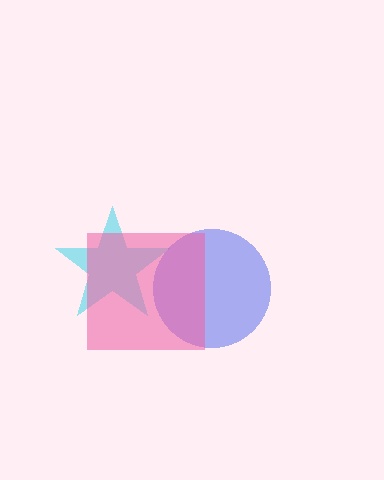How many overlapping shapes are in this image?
There are 3 overlapping shapes in the image.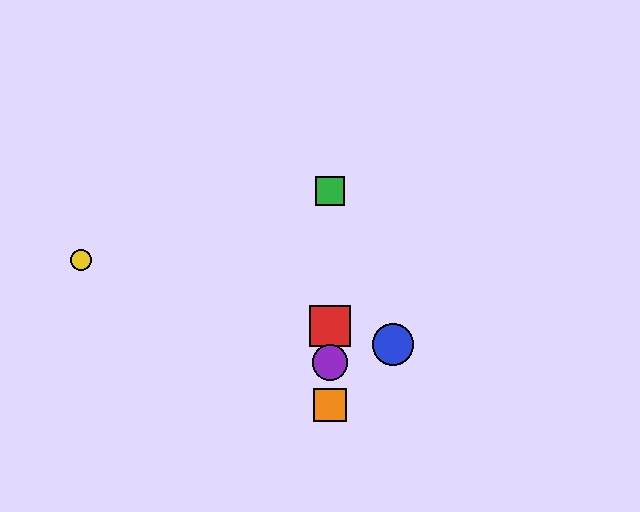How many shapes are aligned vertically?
4 shapes (the red square, the green square, the purple circle, the orange square) are aligned vertically.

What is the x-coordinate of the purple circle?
The purple circle is at x≈330.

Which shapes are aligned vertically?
The red square, the green square, the purple circle, the orange square are aligned vertically.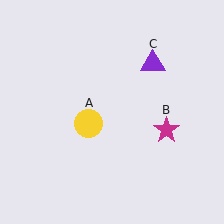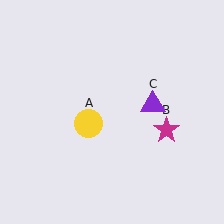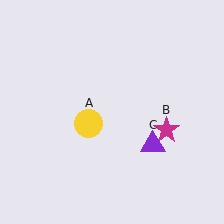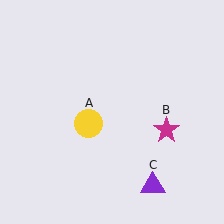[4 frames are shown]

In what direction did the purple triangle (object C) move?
The purple triangle (object C) moved down.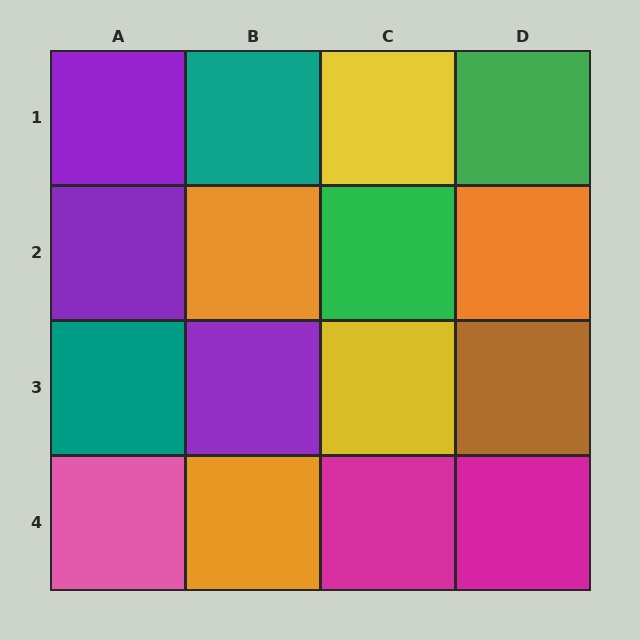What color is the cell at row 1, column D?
Green.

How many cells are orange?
3 cells are orange.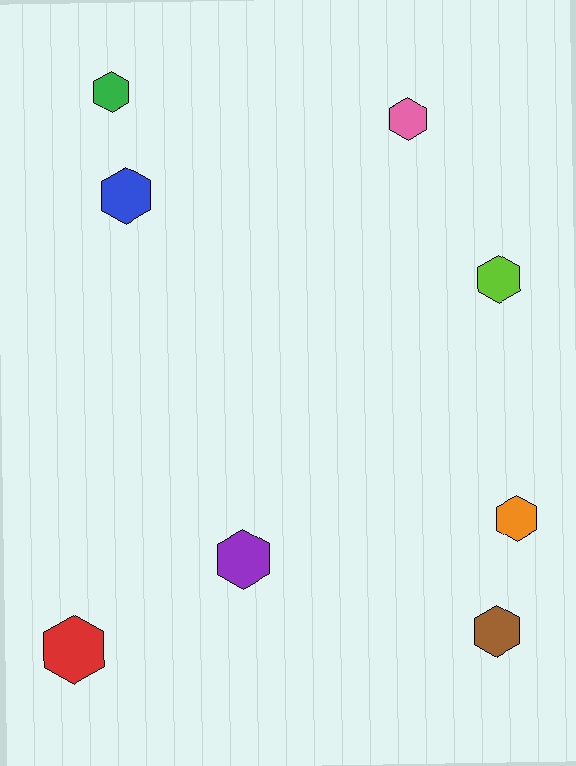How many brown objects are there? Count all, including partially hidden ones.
There is 1 brown object.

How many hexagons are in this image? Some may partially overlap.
There are 8 hexagons.